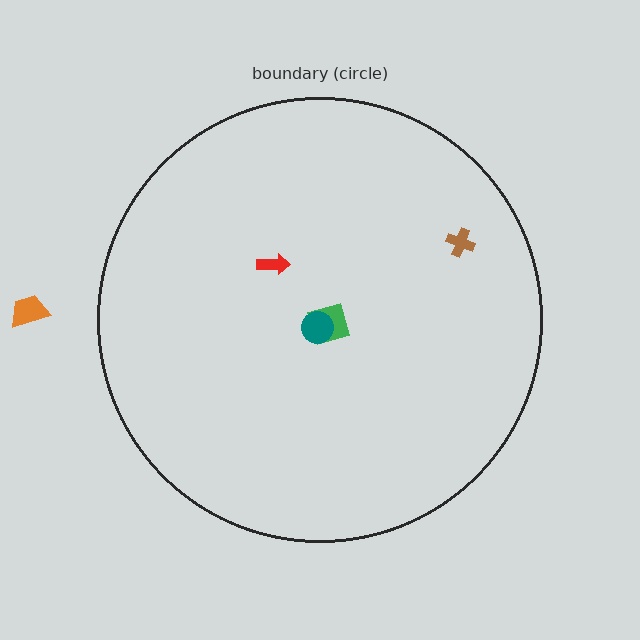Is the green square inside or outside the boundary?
Inside.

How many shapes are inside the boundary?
4 inside, 1 outside.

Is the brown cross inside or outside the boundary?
Inside.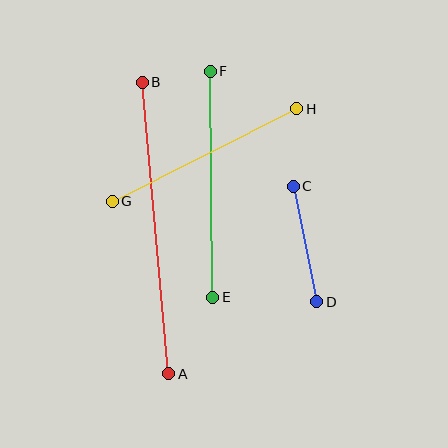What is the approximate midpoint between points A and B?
The midpoint is at approximately (156, 228) pixels.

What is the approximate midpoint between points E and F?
The midpoint is at approximately (212, 184) pixels.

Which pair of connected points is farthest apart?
Points A and B are farthest apart.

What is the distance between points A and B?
The distance is approximately 293 pixels.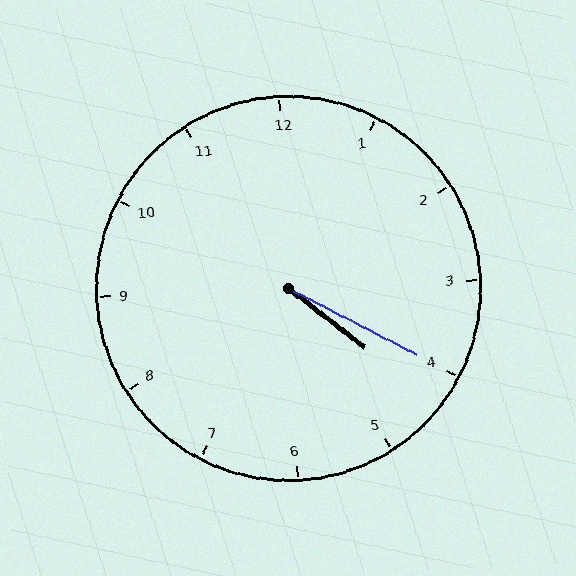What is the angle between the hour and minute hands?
Approximately 10 degrees.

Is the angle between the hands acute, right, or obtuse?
It is acute.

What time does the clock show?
4:20.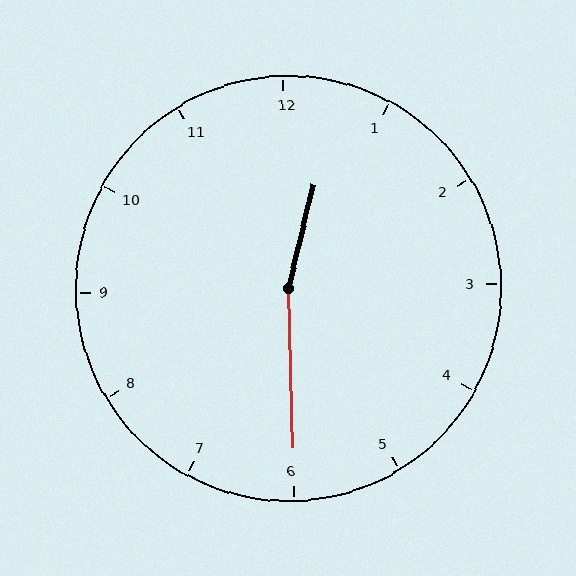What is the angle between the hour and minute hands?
Approximately 165 degrees.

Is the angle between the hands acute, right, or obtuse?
It is obtuse.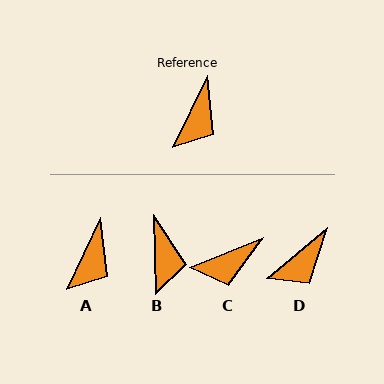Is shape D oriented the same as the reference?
No, it is off by about 24 degrees.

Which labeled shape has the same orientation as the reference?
A.